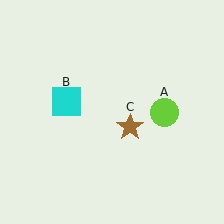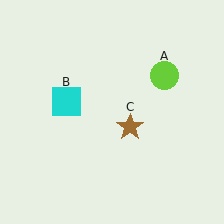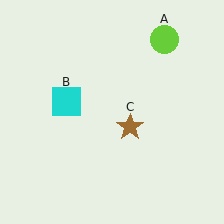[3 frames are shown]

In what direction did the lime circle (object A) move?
The lime circle (object A) moved up.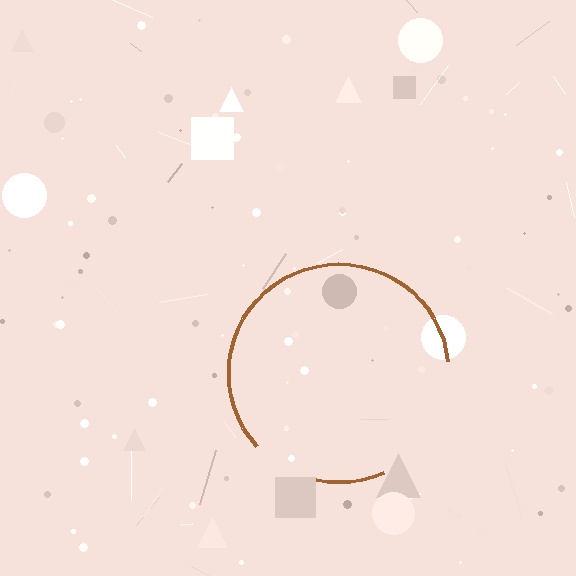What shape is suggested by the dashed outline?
The dashed outline suggests a circle.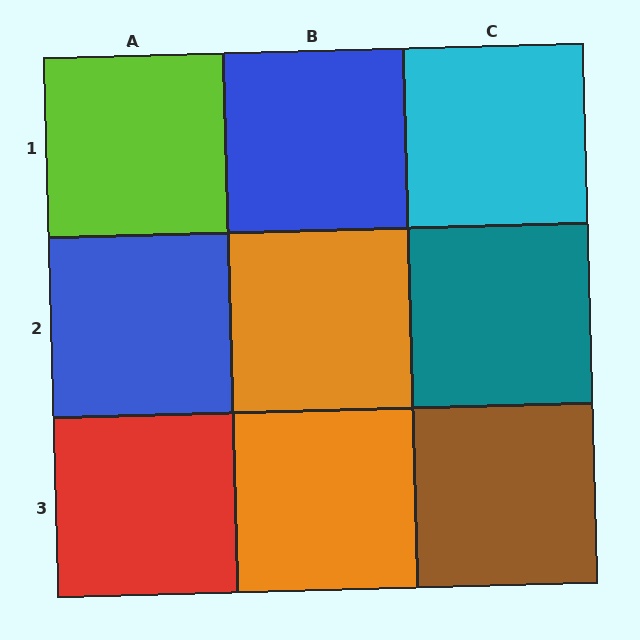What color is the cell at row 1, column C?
Cyan.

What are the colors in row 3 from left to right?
Red, orange, brown.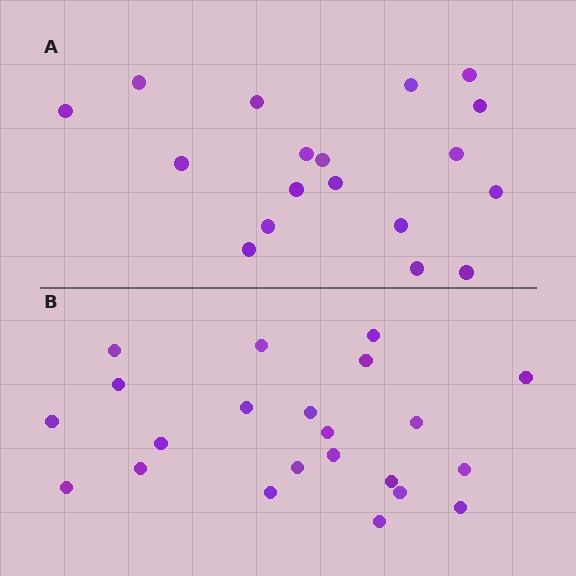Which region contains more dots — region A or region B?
Region B (the bottom region) has more dots.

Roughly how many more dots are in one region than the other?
Region B has about 4 more dots than region A.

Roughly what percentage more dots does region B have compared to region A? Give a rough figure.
About 20% more.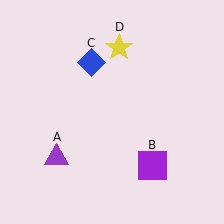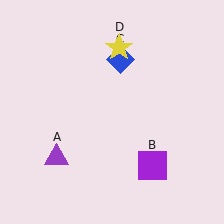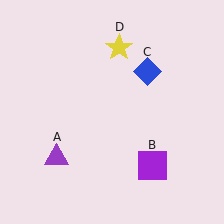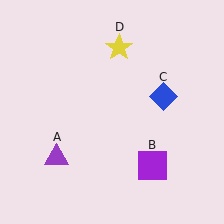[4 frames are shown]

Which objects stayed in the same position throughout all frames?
Purple triangle (object A) and purple square (object B) and yellow star (object D) remained stationary.